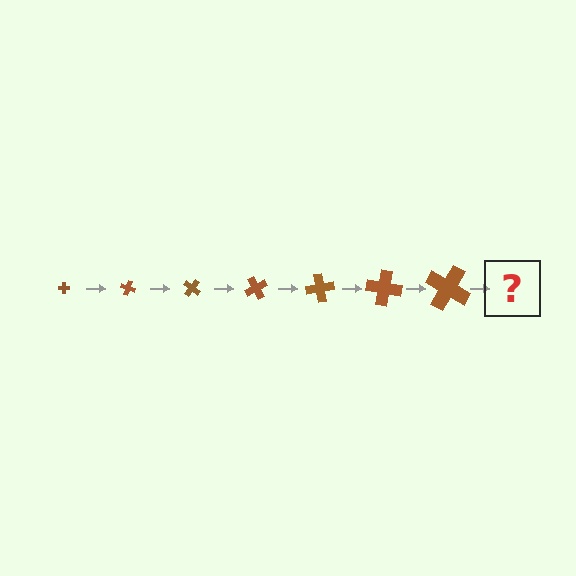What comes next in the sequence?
The next element should be a cross, larger than the previous one and rotated 140 degrees from the start.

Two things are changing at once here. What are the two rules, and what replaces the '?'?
The two rules are that the cross grows larger each step and it rotates 20 degrees each step. The '?' should be a cross, larger than the previous one and rotated 140 degrees from the start.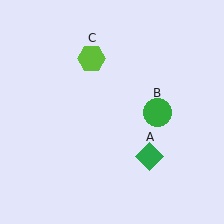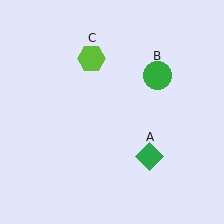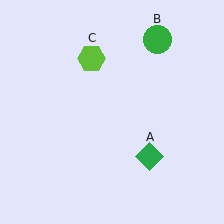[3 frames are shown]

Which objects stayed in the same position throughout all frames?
Green diamond (object A) and lime hexagon (object C) remained stationary.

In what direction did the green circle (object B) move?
The green circle (object B) moved up.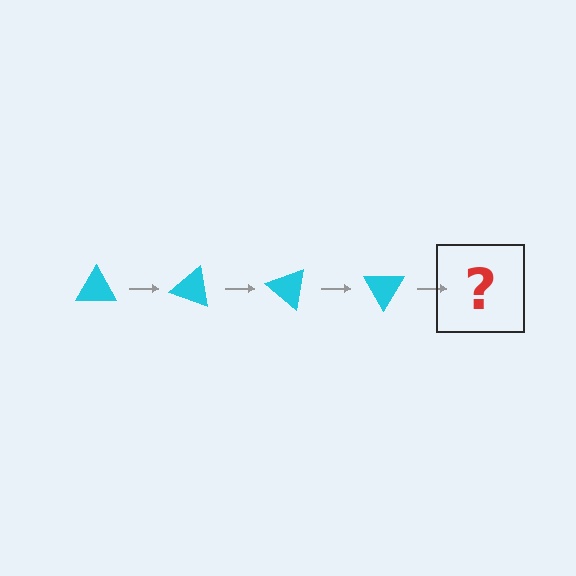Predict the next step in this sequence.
The next step is a cyan triangle rotated 80 degrees.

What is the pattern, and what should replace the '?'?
The pattern is that the triangle rotates 20 degrees each step. The '?' should be a cyan triangle rotated 80 degrees.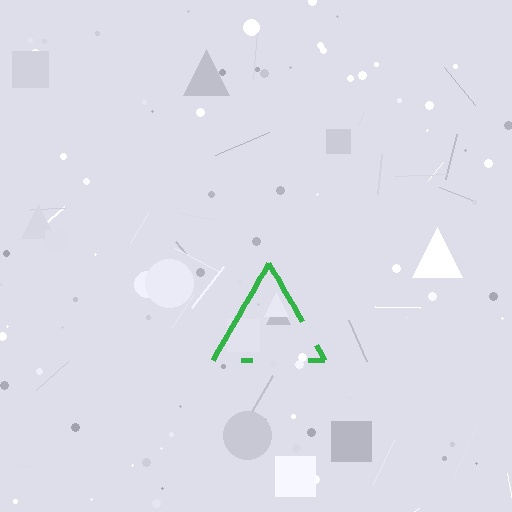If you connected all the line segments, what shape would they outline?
They would outline a triangle.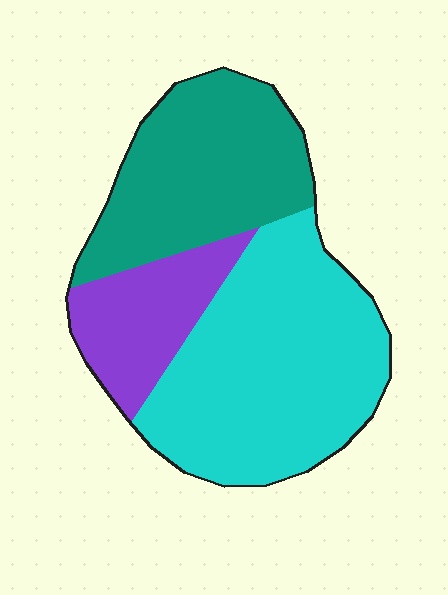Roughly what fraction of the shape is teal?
Teal covers about 35% of the shape.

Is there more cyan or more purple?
Cyan.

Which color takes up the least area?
Purple, at roughly 20%.